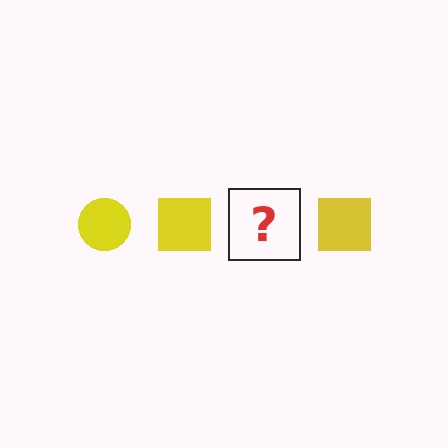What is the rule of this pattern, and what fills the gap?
The rule is that the pattern cycles through circle, square shapes in yellow. The gap should be filled with a yellow circle.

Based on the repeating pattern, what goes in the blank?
The blank should be a yellow circle.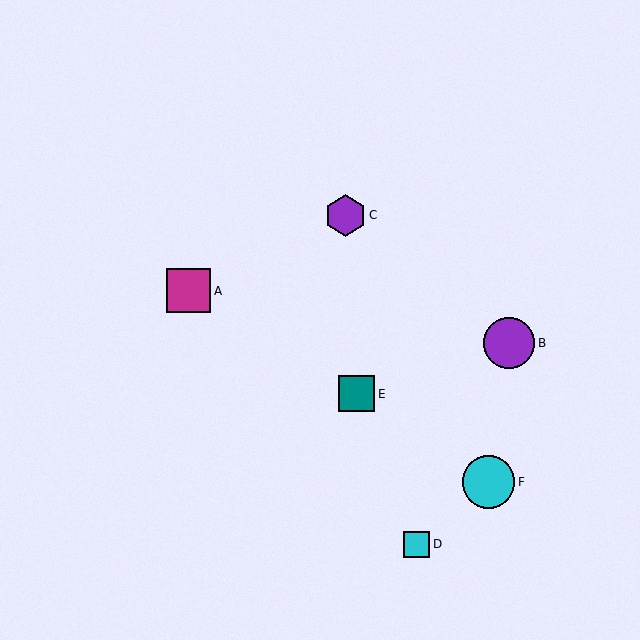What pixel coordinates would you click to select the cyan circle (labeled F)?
Click at (489, 482) to select the cyan circle F.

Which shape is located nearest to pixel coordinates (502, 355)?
The purple circle (labeled B) at (509, 343) is nearest to that location.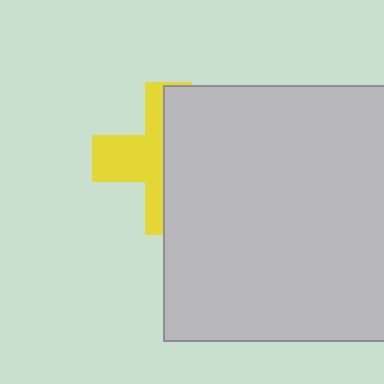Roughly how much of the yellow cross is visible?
A small part of it is visible (roughly 45%).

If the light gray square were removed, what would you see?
You would see the complete yellow cross.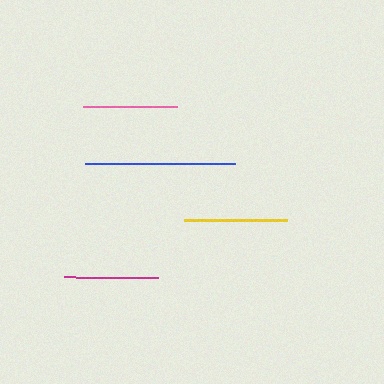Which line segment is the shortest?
The magenta line is the shortest at approximately 94 pixels.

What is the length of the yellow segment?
The yellow segment is approximately 103 pixels long.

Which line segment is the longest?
The blue line is the longest at approximately 150 pixels.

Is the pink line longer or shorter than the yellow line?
The yellow line is longer than the pink line.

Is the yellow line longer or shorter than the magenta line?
The yellow line is longer than the magenta line.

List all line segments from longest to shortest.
From longest to shortest: blue, yellow, pink, magenta.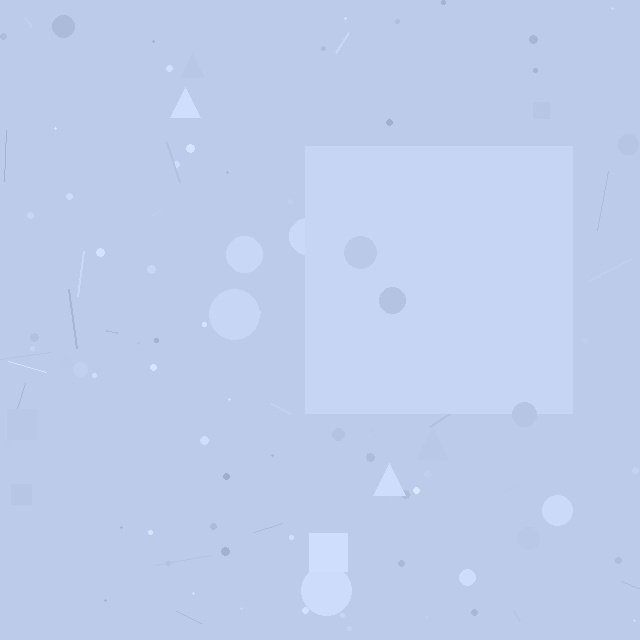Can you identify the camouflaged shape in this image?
The camouflaged shape is a square.